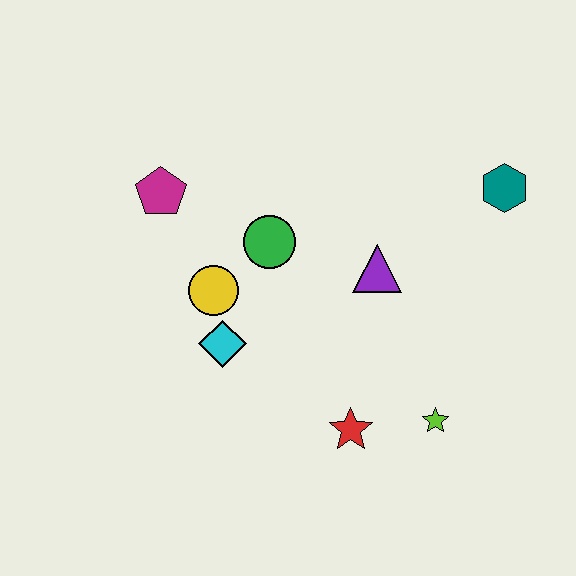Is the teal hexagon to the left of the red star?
No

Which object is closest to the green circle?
The yellow circle is closest to the green circle.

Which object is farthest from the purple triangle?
The magenta pentagon is farthest from the purple triangle.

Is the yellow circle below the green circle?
Yes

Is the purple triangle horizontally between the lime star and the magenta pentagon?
Yes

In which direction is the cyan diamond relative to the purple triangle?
The cyan diamond is to the left of the purple triangle.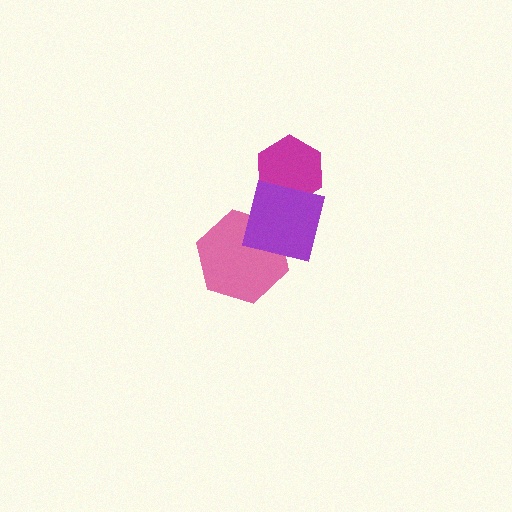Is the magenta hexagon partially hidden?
Yes, it is partially covered by another shape.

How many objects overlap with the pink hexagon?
1 object overlaps with the pink hexagon.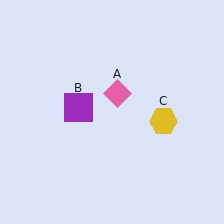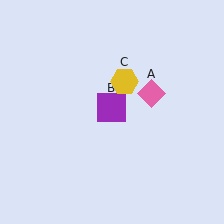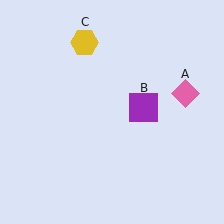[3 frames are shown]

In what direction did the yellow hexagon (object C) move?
The yellow hexagon (object C) moved up and to the left.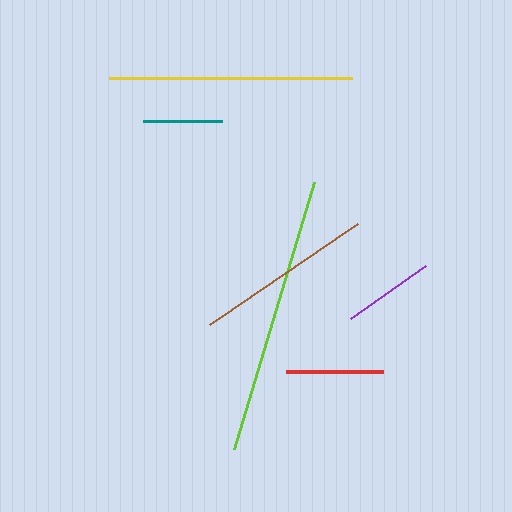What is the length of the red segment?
The red segment is approximately 97 pixels long.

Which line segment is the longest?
The lime line is the longest at approximately 279 pixels.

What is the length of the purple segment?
The purple segment is approximately 92 pixels long.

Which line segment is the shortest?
The teal line is the shortest at approximately 80 pixels.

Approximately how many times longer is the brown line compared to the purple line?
The brown line is approximately 2.0 times the length of the purple line.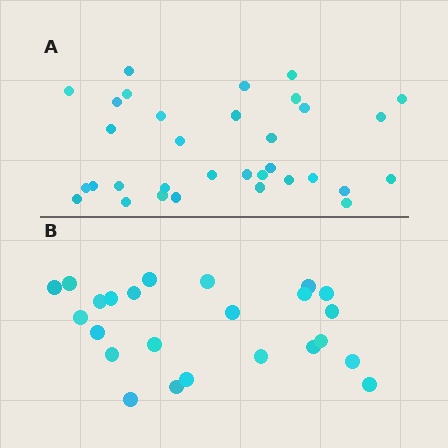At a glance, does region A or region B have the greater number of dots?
Region A (the top region) has more dots.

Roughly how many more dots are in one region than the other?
Region A has roughly 8 or so more dots than region B.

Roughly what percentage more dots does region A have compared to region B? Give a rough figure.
About 40% more.